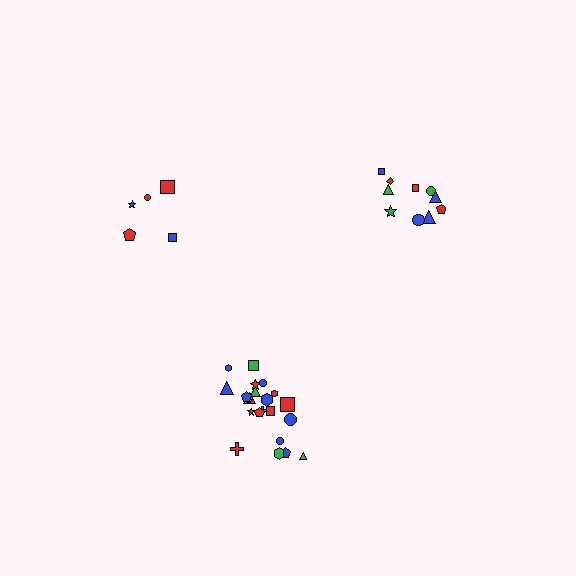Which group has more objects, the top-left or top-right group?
The top-right group.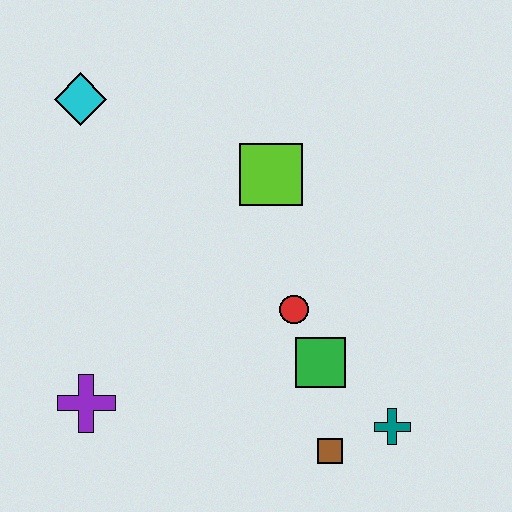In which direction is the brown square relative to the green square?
The brown square is below the green square.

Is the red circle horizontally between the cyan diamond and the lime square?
No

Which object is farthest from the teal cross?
The cyan diamond is farthest from the teal cross.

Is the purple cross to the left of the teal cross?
Yes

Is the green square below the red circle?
Yes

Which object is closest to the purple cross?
The red circle is closest to the purple cross.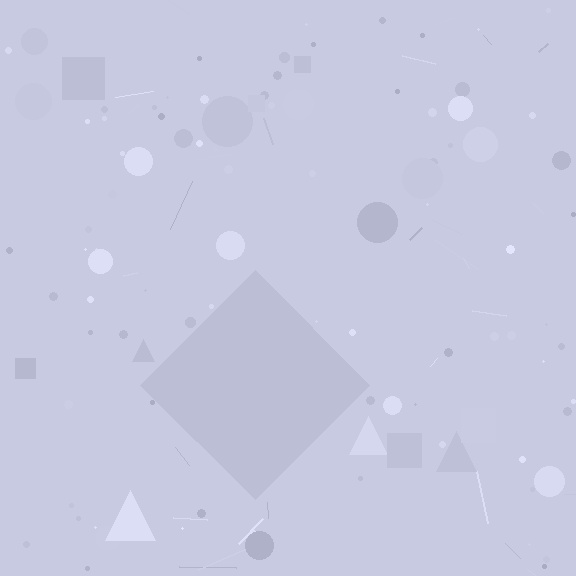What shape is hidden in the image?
A diamond is hidden in the image.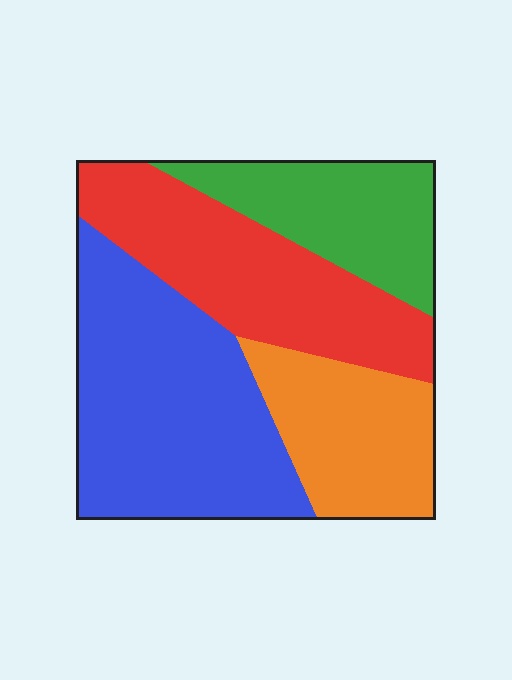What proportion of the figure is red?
Red takes up between a sixth and a third of the figure.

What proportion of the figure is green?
Green covers around 20% of the figure.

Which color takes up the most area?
Blue, at roughly 35%.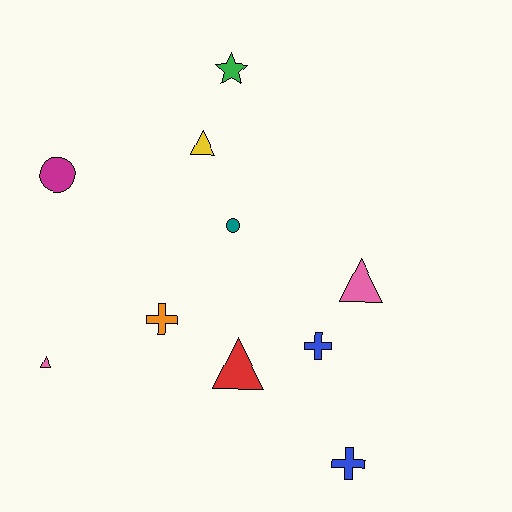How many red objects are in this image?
There is 1 red object.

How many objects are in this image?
There are 10 objects.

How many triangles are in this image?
There are 4 triangles.